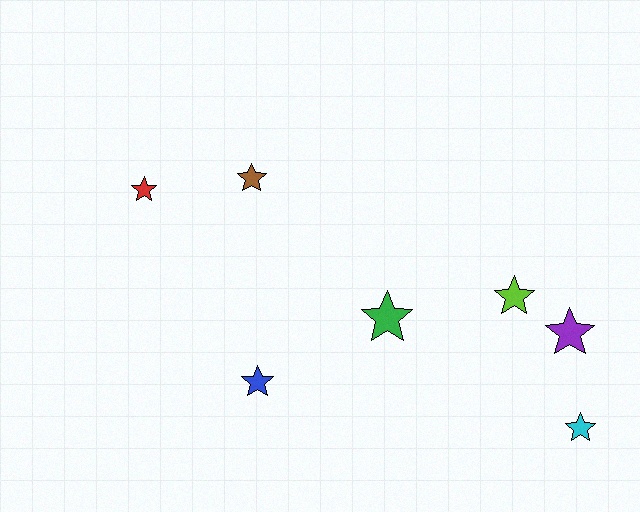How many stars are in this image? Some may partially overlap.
There are 7 stars.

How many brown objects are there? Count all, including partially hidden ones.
There is 1 brown object.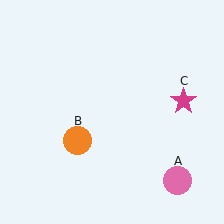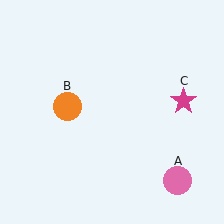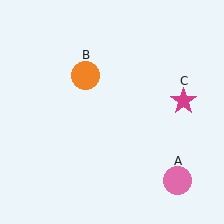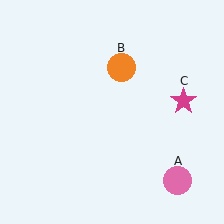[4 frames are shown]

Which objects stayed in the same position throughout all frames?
Pink circle (object A) and magenta star (object C) remained stationary.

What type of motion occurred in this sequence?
The orange circle (object B) rotated clockwise around the center of the scene.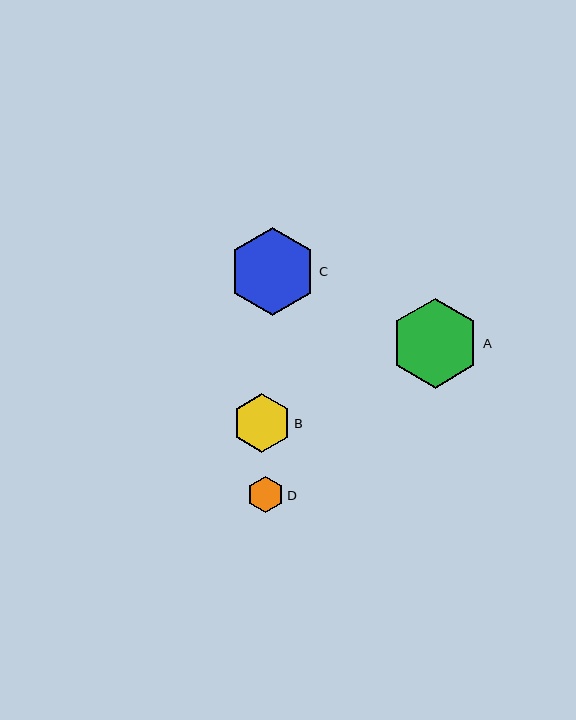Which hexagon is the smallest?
Hexagon D is the smallest with a size of approximately 37 pixels.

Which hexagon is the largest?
Hexagon A is the largest with a size of approximately 90 pixels.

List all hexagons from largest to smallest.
From largest to smallest: A, C, B, D.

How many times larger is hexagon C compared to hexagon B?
Hexagon C is approximately 1.5 times the size of hexagon B.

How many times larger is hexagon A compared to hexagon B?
Hexagon A is approximately 1.5 times the size of hexagon B.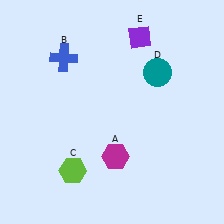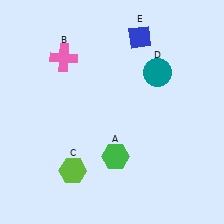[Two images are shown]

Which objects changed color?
A changed from magenta to green. B changed from blue to pink. E changed from purple to blue.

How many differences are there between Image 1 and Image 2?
There are 3 differences between the two images.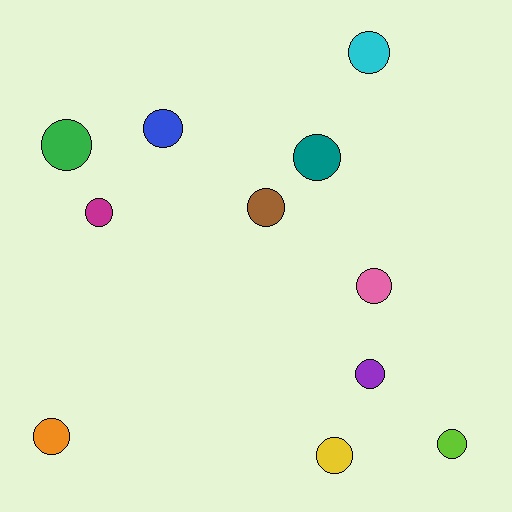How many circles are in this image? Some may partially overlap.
There are 11 circles.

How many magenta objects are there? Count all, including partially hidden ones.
There is 1 magenta object.